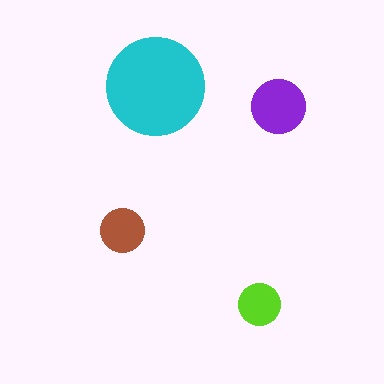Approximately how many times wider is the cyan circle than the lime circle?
About 2.5 times wider.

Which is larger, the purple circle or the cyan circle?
The cyan one.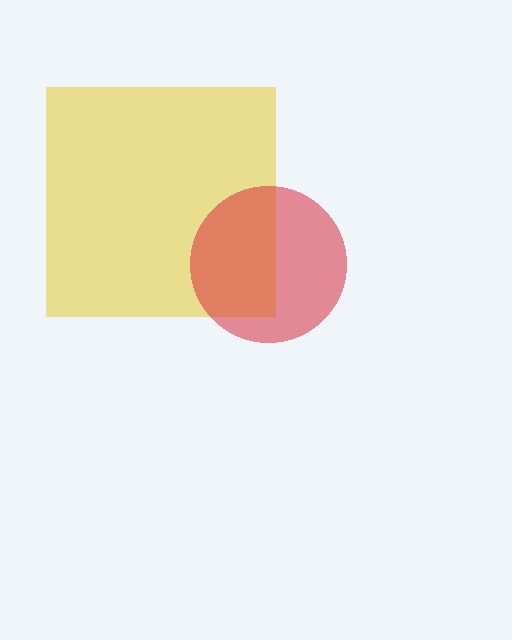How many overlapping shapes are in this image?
There are 2 overlapping shapes in the image.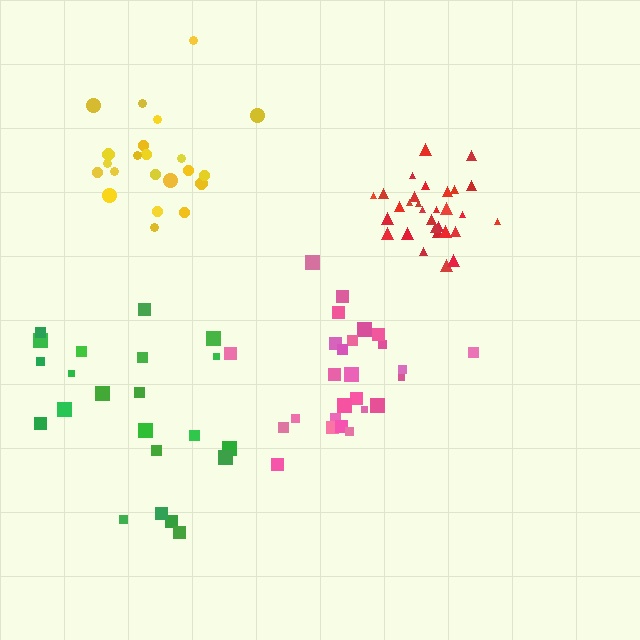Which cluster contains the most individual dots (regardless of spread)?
Red (30).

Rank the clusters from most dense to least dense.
red, pink, yellow, green.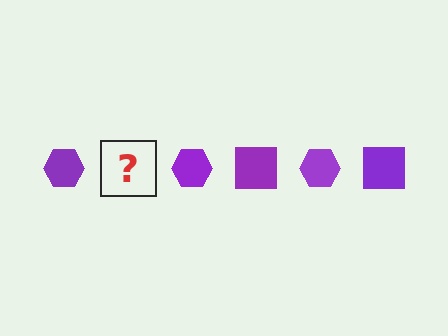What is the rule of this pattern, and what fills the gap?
The rule is that the pattern cycles through hexagon, square shapes in purple. The gap should be filled with a purple square.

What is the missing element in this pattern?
The missing element is a purple square.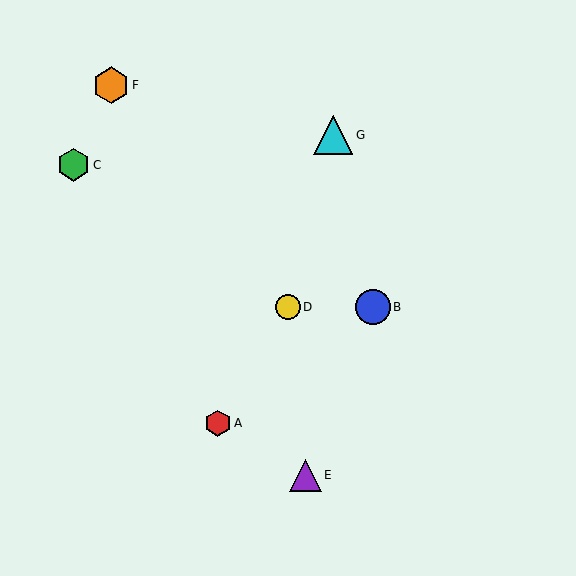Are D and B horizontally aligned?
Yes, both are at y≈307.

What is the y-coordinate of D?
Object D is at y≈307.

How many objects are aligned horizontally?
2 objects (B, D) are aligned horizontally.